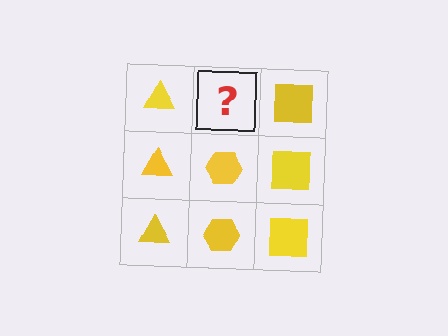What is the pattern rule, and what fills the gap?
The rule is that each column has a consistent shape. The gap should be filled with a yellow hexagon.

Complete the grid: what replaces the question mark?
The question mark should be replaced with a yellow hexagon.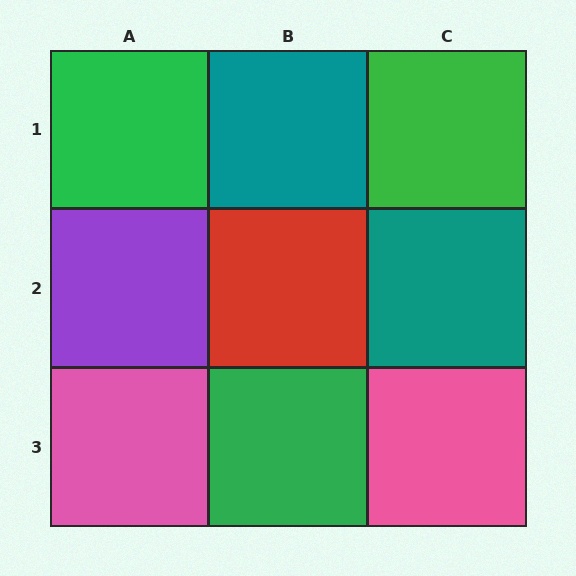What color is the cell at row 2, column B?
Red.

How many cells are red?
1 cell is red.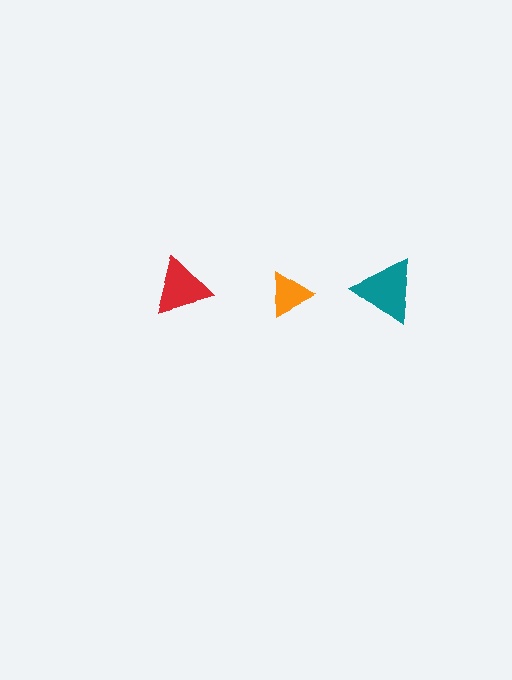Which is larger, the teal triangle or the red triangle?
The teal one.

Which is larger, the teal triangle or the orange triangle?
The teal one.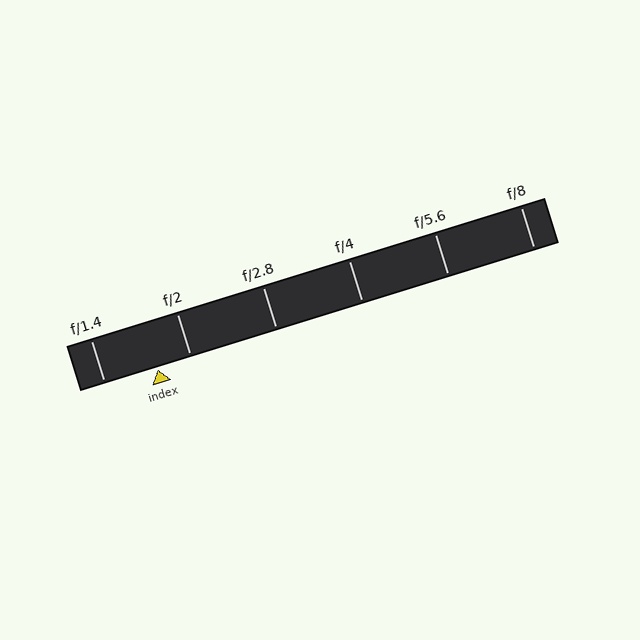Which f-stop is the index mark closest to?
The index mark is closest to f/2.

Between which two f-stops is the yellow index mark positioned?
The index mark is between f/1.4 and f/2.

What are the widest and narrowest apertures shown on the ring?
The widest aperture shown is f/1.4 and the narrowest is f/8.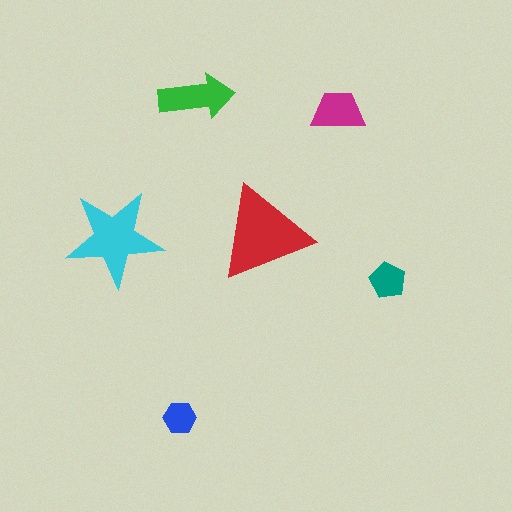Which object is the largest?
The red triangle.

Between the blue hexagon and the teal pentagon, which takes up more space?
The teal pentagon.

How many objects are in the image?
There are 6 objects in the image.